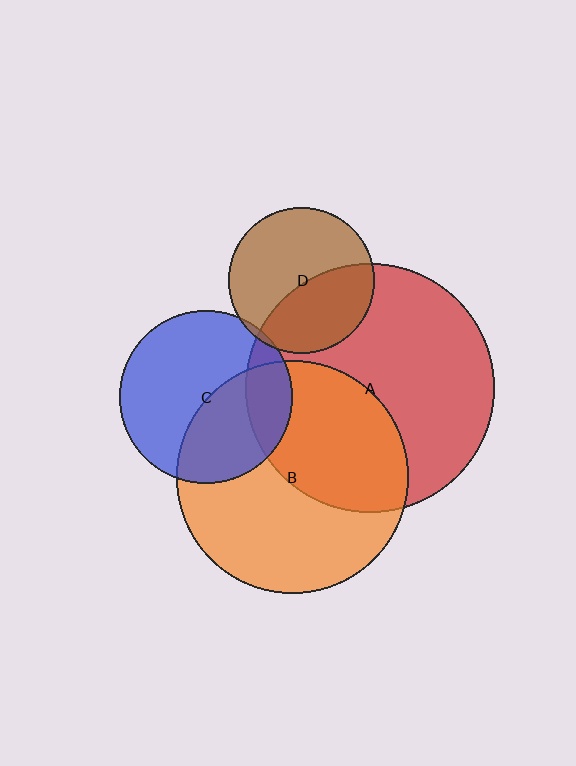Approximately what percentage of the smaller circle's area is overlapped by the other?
Approximately 15%.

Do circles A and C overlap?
Yes.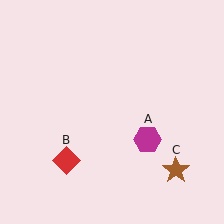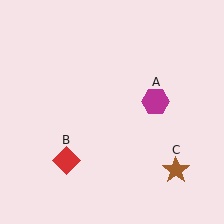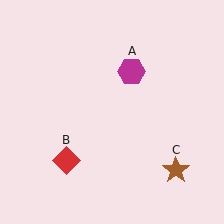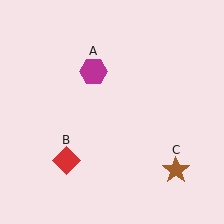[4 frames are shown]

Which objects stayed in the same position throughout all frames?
Red diamond (object B) and brown star (object C) remained stationary.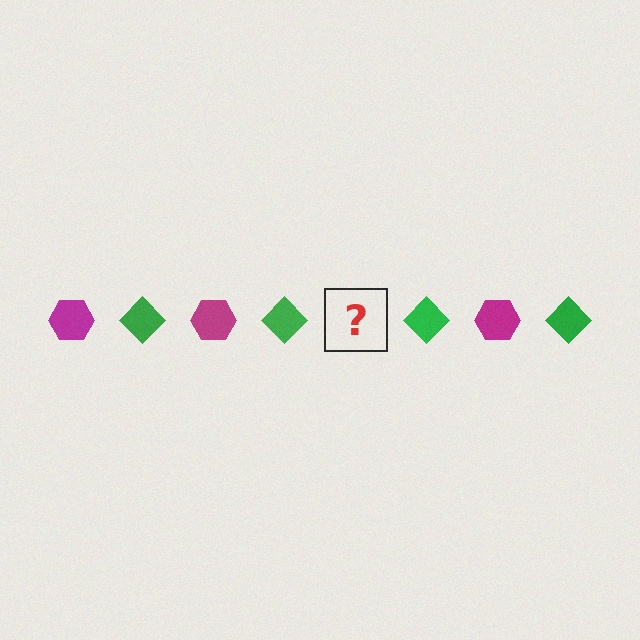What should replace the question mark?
The question mark should be replaced with a magenta hexagon.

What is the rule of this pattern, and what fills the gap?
The rule is that the pattern alternates between magenta hexagon and green diamond. The gap should be filled with a magenta hexagon.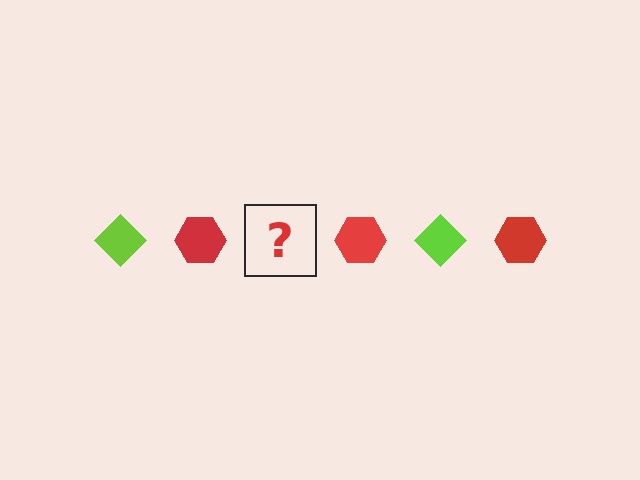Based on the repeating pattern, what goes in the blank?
The blank should be a lime diamond.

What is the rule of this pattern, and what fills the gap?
The rule is that the pattern alternates between lime diamond and red hexagon. The gap should be filled with a lime diamond.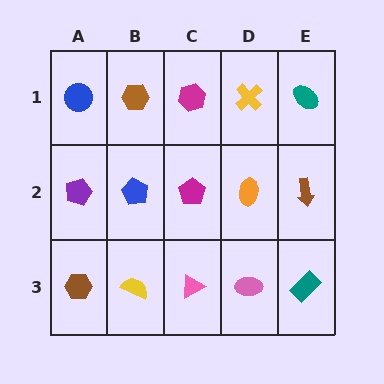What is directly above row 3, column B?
A blue pentagon.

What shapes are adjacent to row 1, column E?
A brown arrow (row 2, column E), a yellow cross (row 1, column D).